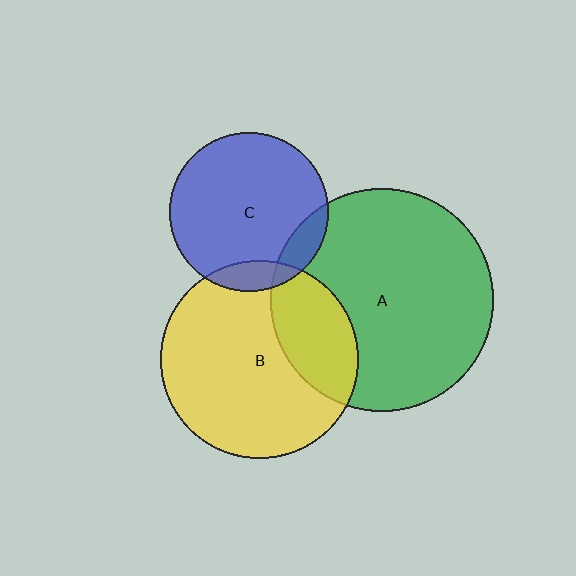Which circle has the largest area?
Circle A (green).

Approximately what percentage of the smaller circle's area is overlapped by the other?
Approximately 10%.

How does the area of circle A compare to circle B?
Approximately 1.3 times.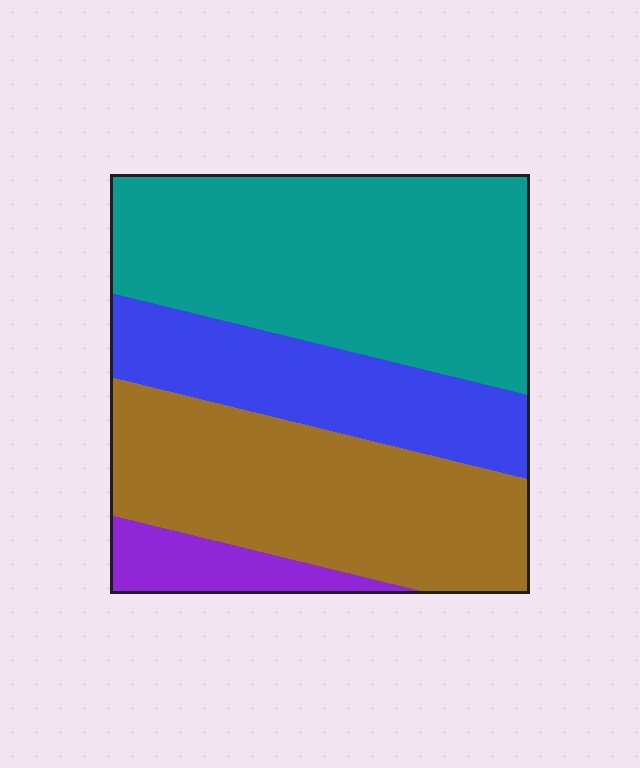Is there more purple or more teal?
Teal.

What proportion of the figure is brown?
Brown takes up about one third (1/3) of the figure.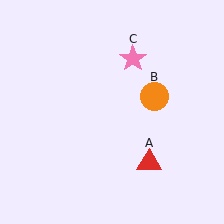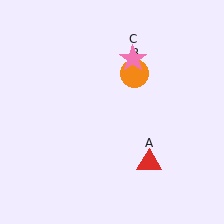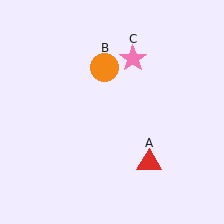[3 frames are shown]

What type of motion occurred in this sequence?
The orange circle (object B) rotated counterclockwise around the center of the scene.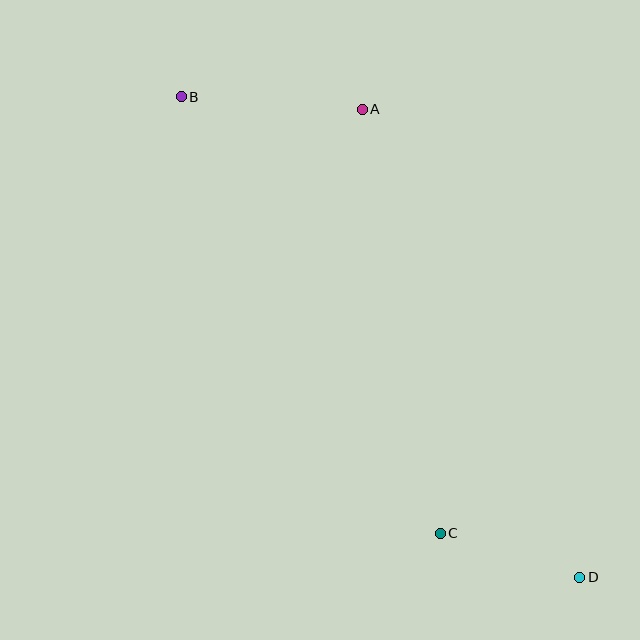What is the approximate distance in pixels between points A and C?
The distance between A and C is approximately 431 pixels.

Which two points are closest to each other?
Points C and D are closest to each other.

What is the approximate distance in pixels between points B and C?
The distance between B and C is approximately 507 pixels.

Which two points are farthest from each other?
Points B and D are farthest from each other.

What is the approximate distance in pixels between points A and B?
The distance between A and B is approximately 181 pixels.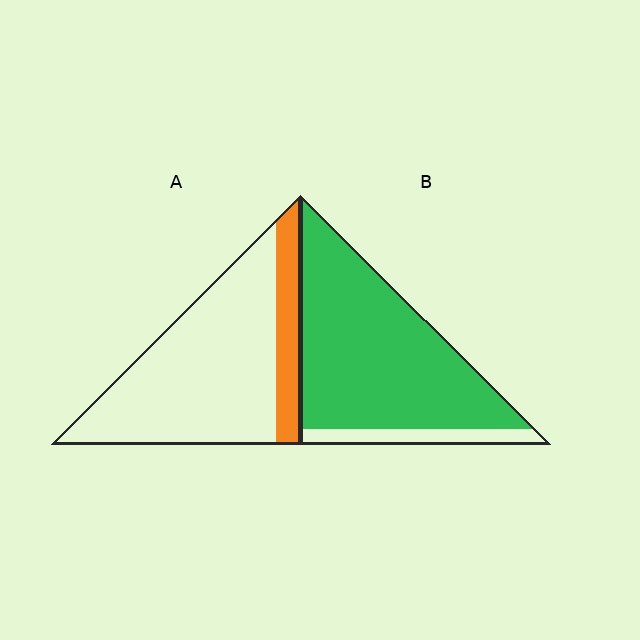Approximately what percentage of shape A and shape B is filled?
A is approximately 20% and B is approximately 90%.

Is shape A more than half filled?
No.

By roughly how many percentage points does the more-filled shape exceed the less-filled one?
By roughly 70 percentage points (B over A).